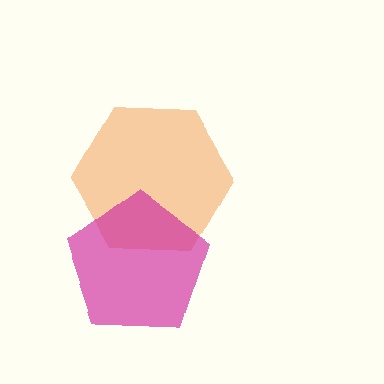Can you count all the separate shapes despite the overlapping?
Yes, there are 2 separate shapes.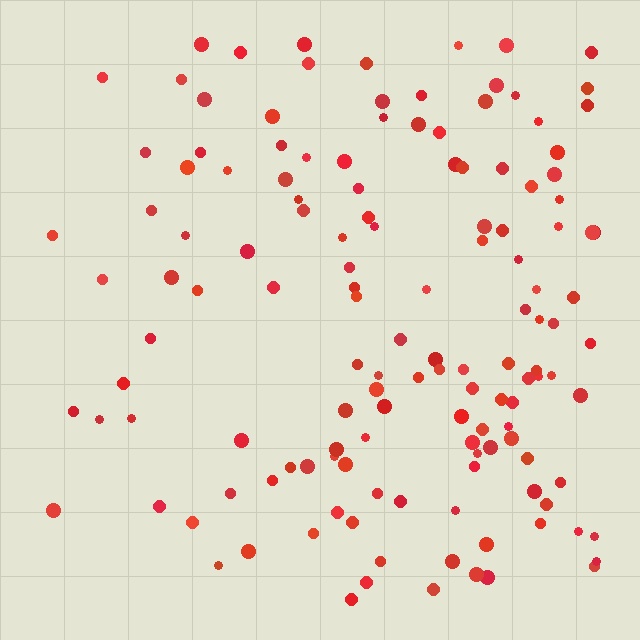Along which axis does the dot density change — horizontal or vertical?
Horizontal.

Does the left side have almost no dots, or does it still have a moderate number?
Still a moderate number, just noticeably fewer than the right.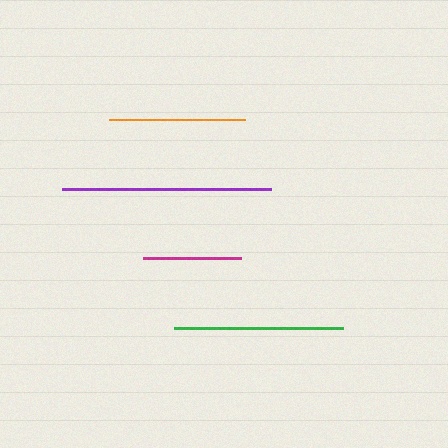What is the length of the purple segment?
The purple segment is approximately 209 pixels long.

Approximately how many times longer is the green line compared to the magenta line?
The green line is approximately 1.7 times the length of the magenta line.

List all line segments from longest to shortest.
From longest to shortest: purple, green, orange, magenta.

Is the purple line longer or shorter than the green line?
The purple line is longer than the green line.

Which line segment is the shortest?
The magenta line is the shortest at approximately 98 pixels.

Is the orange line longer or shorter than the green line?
The green line is longer than the orange line.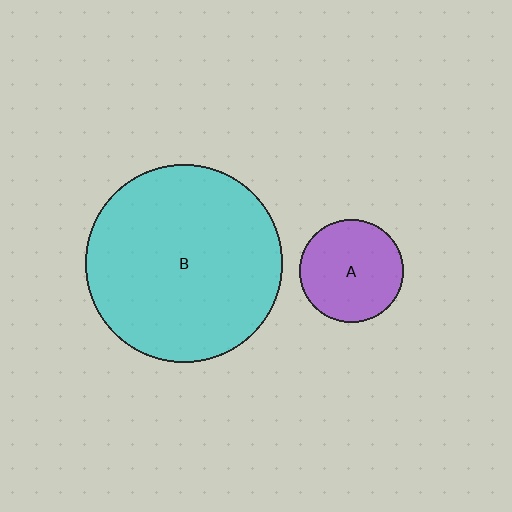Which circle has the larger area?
Circle B (cyan).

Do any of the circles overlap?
No, none of the circles overlap.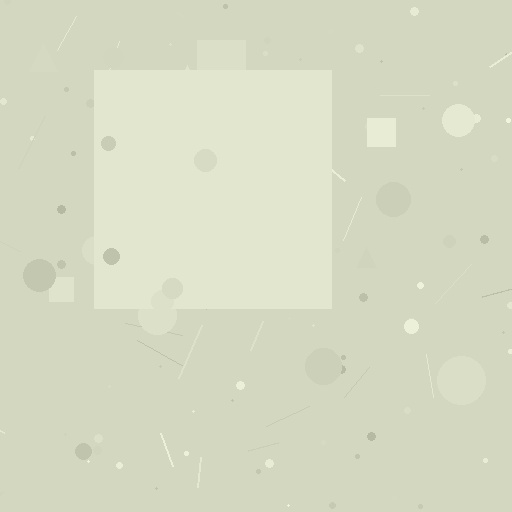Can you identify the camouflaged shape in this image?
The camouflaged shape is a square.